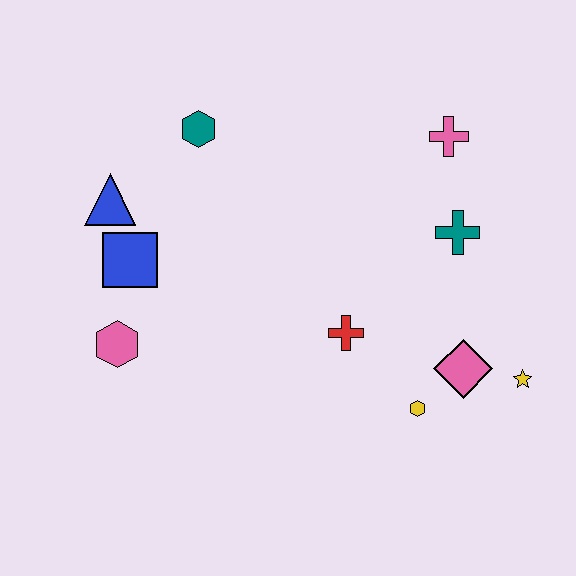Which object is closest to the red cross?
The yellow hexagon is closest to the red cross.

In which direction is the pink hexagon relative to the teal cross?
The pink hexagon is to the left of the teal cross.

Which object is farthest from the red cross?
The blue triangle is farthest from the red cross.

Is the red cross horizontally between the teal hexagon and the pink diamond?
Yes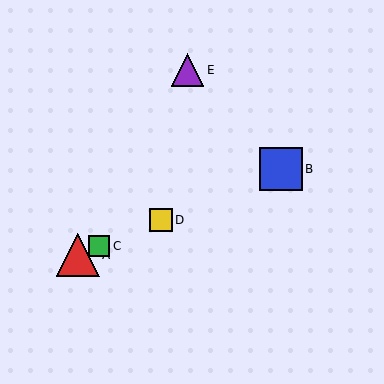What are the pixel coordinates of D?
Object D is at (161, 220).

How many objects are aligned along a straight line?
4 objects (A, B, C, D) are aligned along a straight line.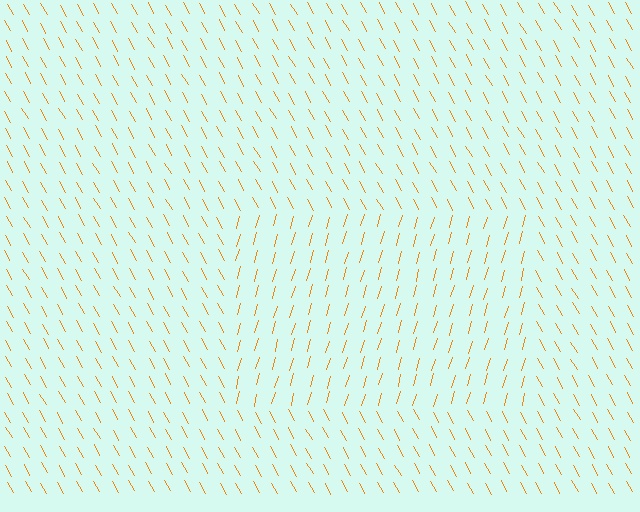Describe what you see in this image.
The image is filled with small orange line segments. A rectangle region in the image has lines oriented differently from the surrounding lines, creating a visible texture boundary.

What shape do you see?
I see a rectangle.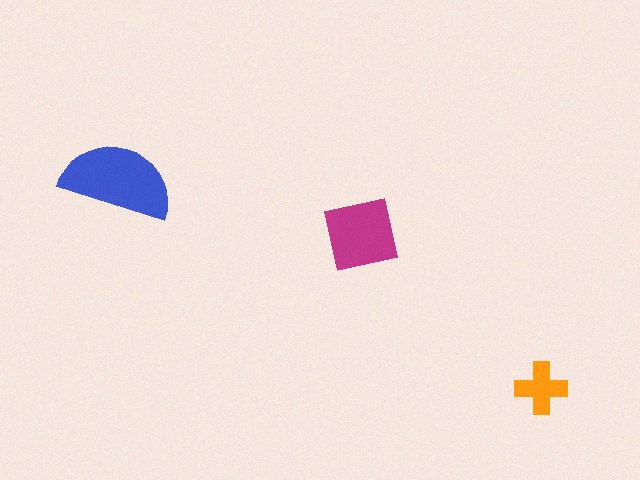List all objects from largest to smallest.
The blue semicircle, the magenta square, the orange cross.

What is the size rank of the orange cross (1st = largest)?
3rd.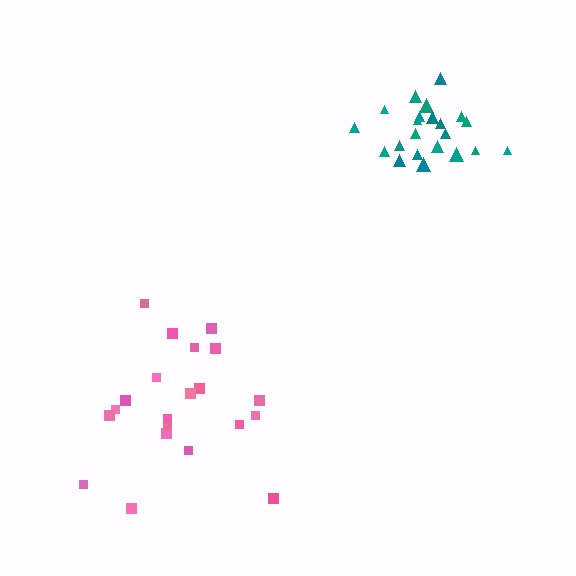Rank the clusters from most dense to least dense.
teal, pink.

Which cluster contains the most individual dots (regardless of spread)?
Teal (22).